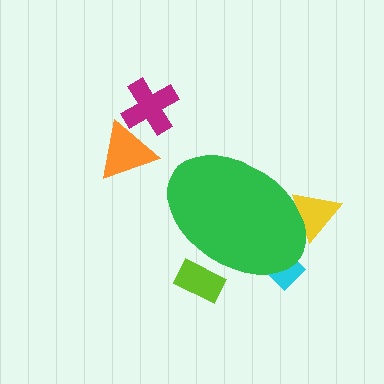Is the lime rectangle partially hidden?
Yes, the lime rectangle is partially hidden behind the green ellipse.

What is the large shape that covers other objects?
A green ellipse.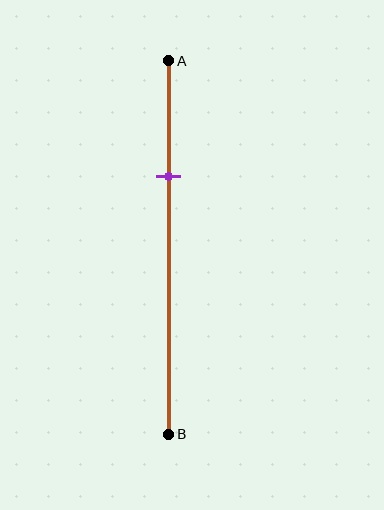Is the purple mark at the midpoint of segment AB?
No, the mark is at about 30% from A, not at the 50% midpoint.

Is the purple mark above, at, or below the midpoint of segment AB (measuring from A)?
The purple mark is above the midpoint of segment AB.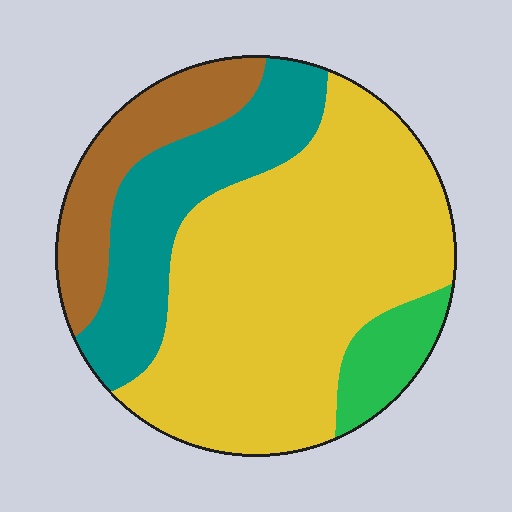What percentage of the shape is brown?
Brown takes up about one eighth (1/8) of the shape.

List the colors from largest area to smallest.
From largest to smallest: yellow, teal, brown, green.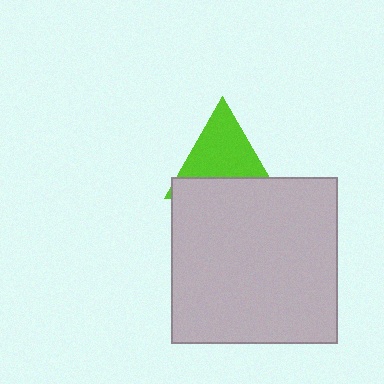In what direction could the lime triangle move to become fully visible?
The lime triangle could move up. That would shift it out from behind the light gray square entirely.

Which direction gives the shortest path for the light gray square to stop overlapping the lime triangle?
Moving down gives the shortest separation.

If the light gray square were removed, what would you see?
You would see the complete lime triangle.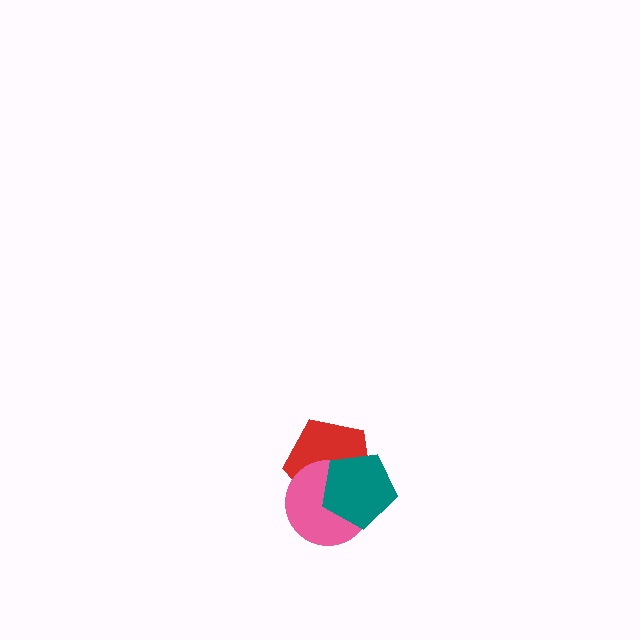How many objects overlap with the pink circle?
2 objects overlap with the pink circle.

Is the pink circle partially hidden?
Yes, it is partially covered by another shape.